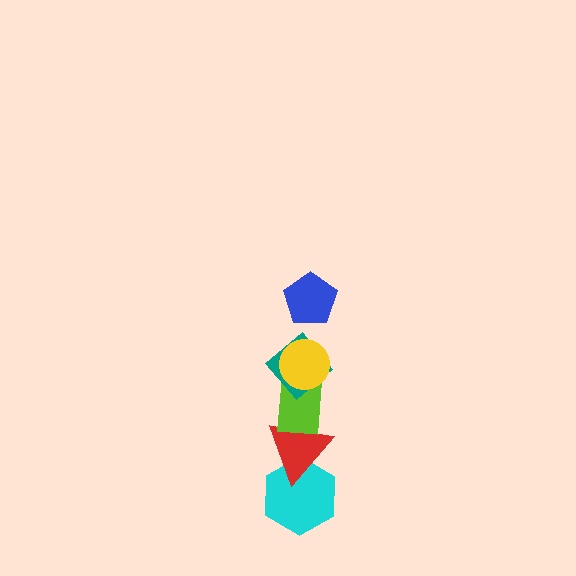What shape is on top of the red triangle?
The lime rectangle is on top of the red triangle.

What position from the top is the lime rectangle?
The lime rectangle is 4th from the top.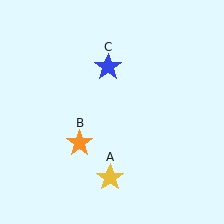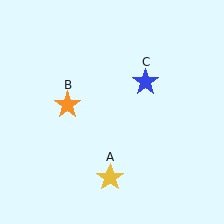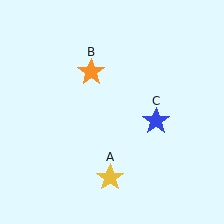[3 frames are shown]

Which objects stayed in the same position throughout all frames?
Yellow star (object A) remained stationary.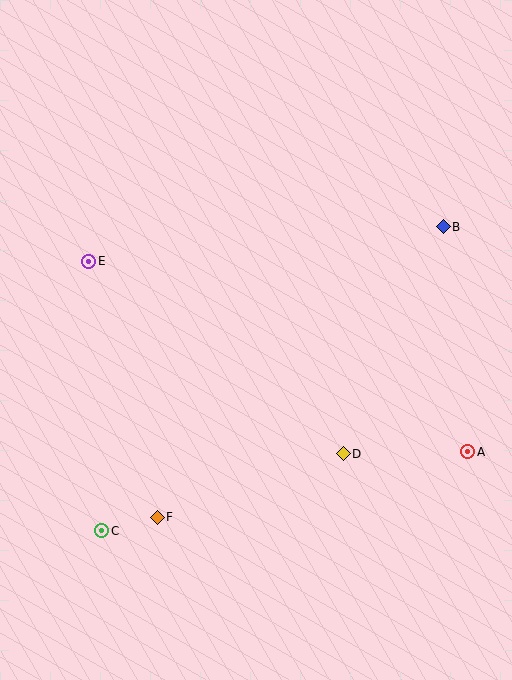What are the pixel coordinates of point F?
Point F is at (157, 517).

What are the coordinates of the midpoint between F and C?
The midpoint between F and C is at (130, 524).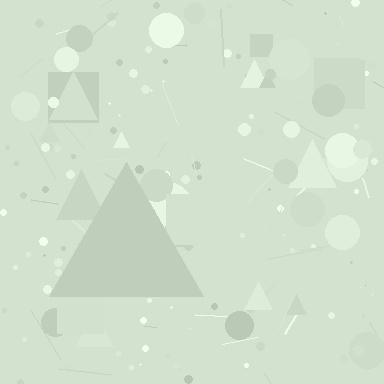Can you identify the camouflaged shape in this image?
The camouflaged shape is a triangle.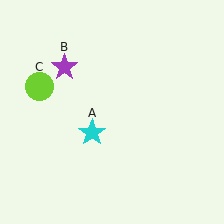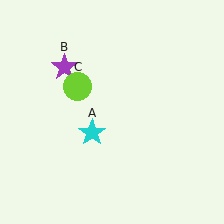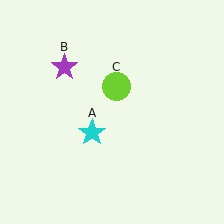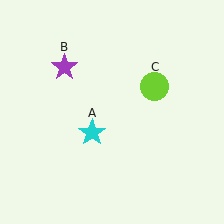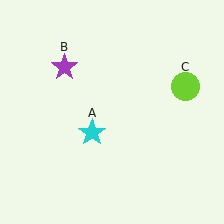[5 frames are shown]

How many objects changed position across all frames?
1 object changed position: lime circle (object C).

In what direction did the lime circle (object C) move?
The lime circle (object C) moved right.